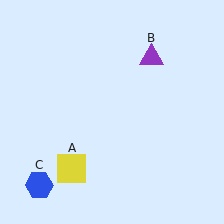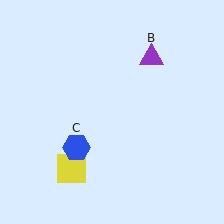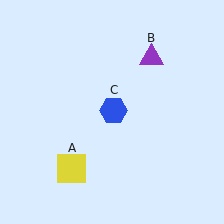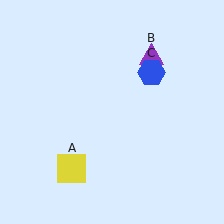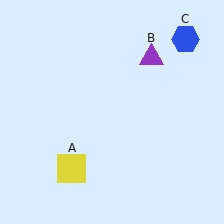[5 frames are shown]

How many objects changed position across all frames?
1 object changed position: blue hexagon (object C).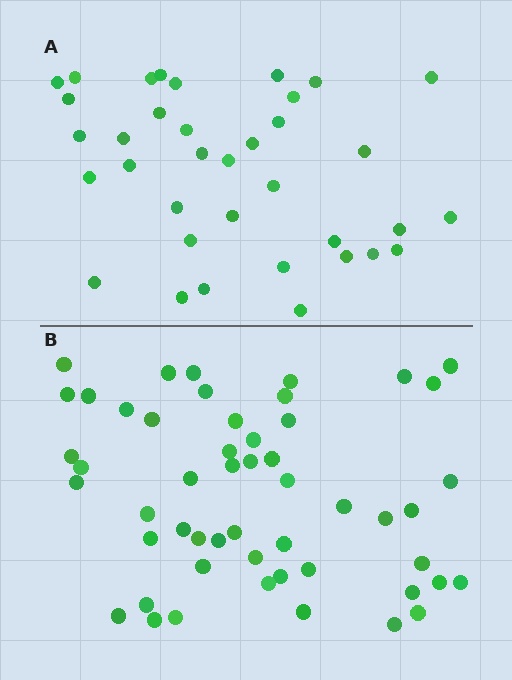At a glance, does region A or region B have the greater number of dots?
Region B (the bottom region) has more dots.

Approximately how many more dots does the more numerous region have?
Region B has approximately 15 more dots than region A.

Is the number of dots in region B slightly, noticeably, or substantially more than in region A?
Region B has noticeably more, but not dramatically so. The ratio is roughly 1.4 to 1.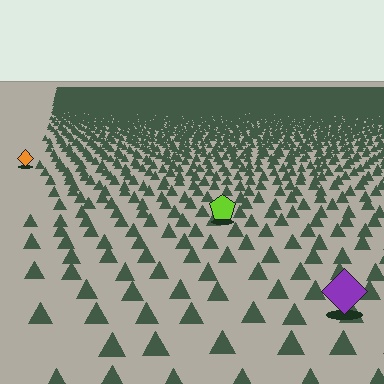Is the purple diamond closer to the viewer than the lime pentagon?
Yes. The purple diamond is closer — you can tell from the texture gradient: the ground texture is coarser near it.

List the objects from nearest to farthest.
From nearest to farthest: the purple diamond, the lime pentagon, the orange diamond.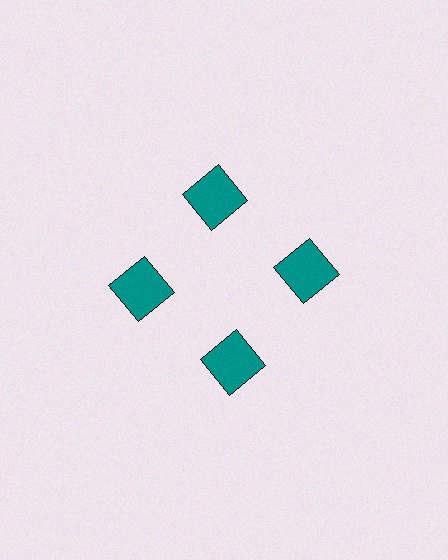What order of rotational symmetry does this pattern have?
This pattern has 4-fold rotational symmetry.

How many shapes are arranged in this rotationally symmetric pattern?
There are 4 shapes, arranged in 4 groups of 1.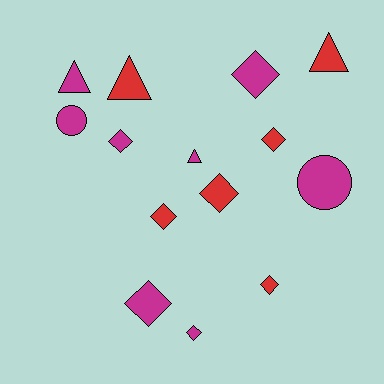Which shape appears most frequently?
Diamond, with 8 objects.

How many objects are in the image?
There are 14 objects.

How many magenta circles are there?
There are 2 magenta circles.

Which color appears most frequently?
Magenta, with 8 objects.